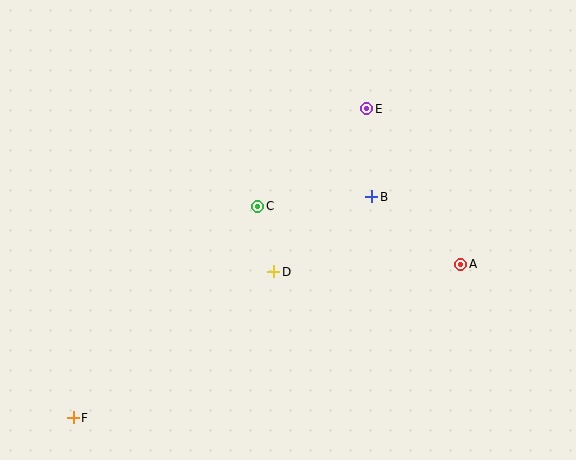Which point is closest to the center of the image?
Point C at (258, 206) is closest to the center.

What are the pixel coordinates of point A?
Point A is at (461, 264).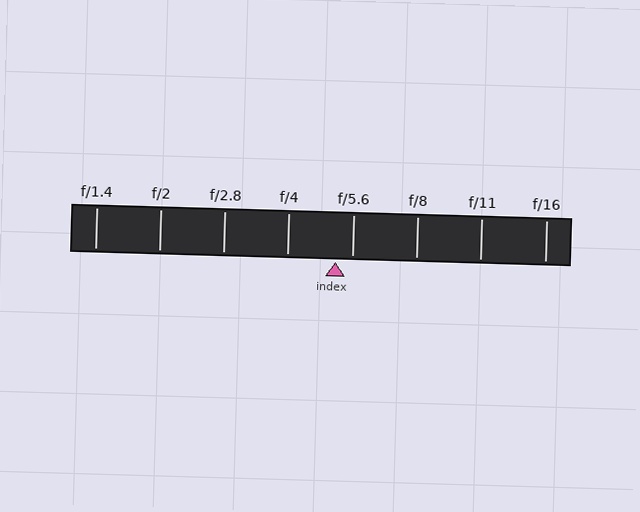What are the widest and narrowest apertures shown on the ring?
The widest aperture shown is f/1.4 and the narrowest is f/16.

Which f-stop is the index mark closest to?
The index mark is closest to f/5.6.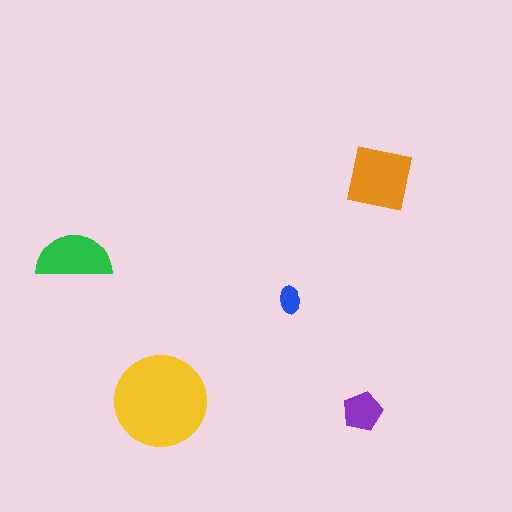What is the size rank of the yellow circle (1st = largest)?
1st.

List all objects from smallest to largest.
The blue ellipse, the purple pentagon, the green semicircle, the orange square, the yellow circle.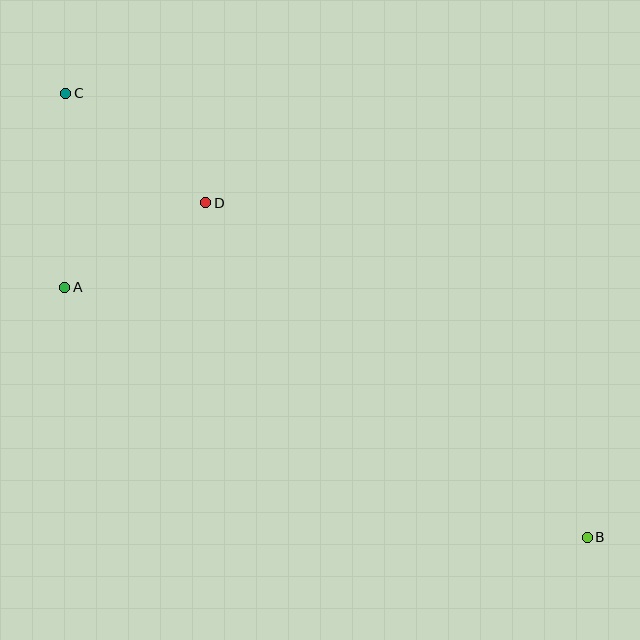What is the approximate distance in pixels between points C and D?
The distance between C and D is approximately 178 pixels.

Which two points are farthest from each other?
Points B and C are farthest from each other.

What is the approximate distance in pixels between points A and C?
The distance between A and C is approximately 194 pixels.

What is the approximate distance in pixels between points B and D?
The distance between B and D is approximately 508 pixels.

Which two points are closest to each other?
Points A and D are closest to each other.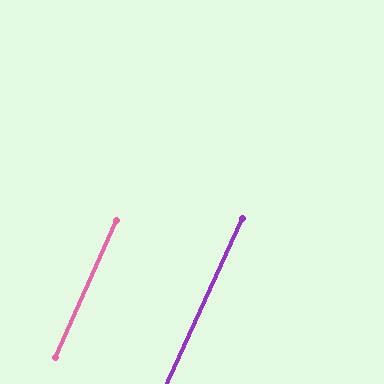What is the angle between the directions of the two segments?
Approximately 1 degree.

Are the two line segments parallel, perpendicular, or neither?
Parallel — their directions differ by only 0.8°.